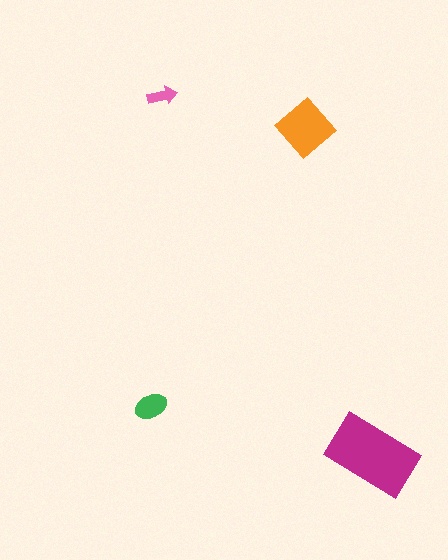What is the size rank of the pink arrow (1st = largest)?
4th.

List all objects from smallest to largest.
The pink arrow, the green ellipse, the orange diamond, the magenta rectangle.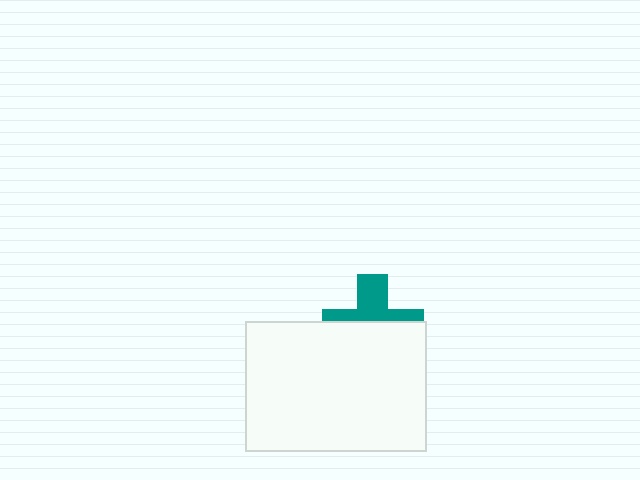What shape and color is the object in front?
The object in front is a white rectangle.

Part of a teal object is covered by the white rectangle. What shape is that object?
It is a cross.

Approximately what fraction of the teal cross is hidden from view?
Roughly 56% of the teal cross is hidden behind the white rectangle.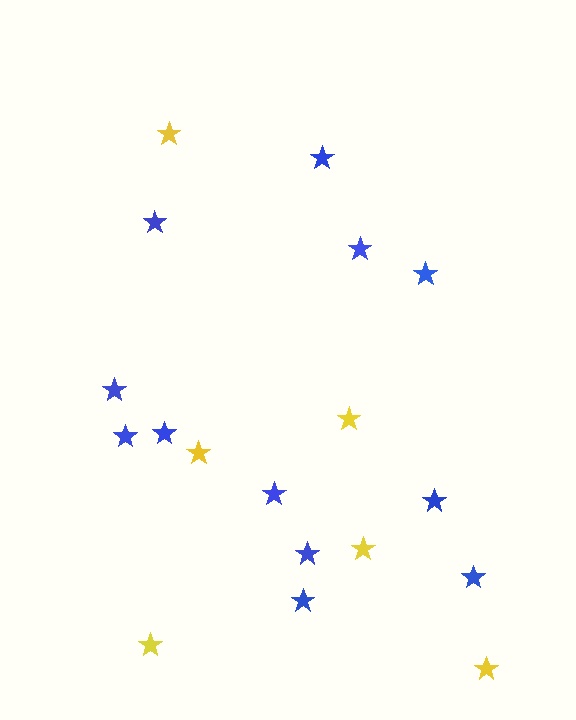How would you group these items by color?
There are 2 groups: one group of yellow stars (6) and one group of blue stars (12).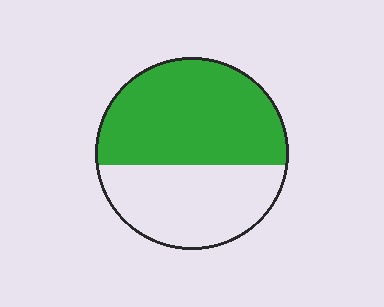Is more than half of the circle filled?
Yes.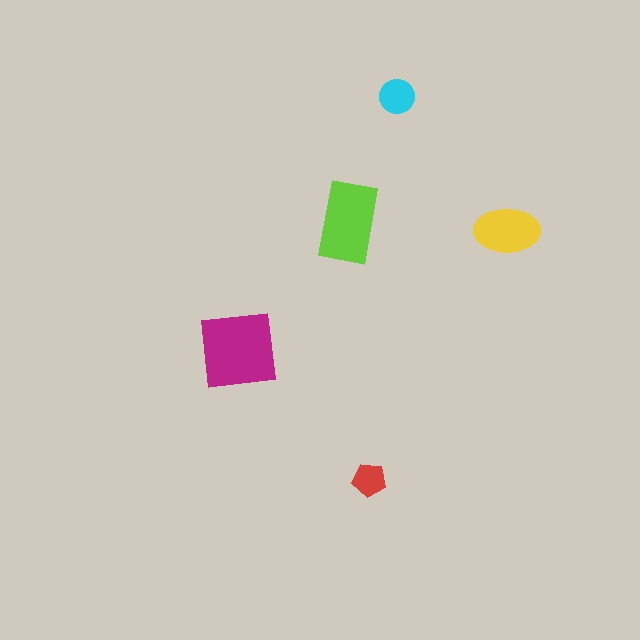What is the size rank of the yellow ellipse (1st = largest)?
3rd.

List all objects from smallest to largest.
The red pentagon, the cyan circle, the yellow ellipse, the lime rectangle, the magenta square.